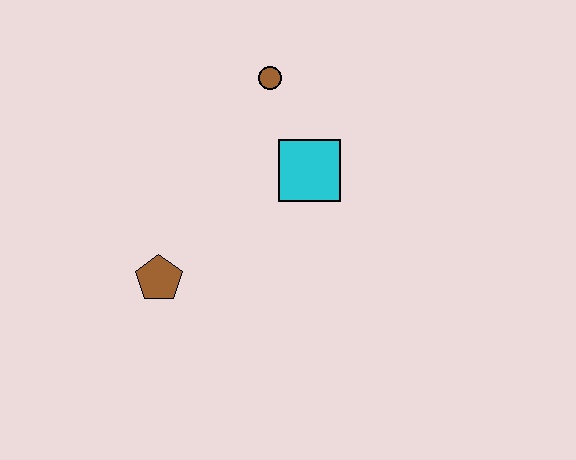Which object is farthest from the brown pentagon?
The brown circle is farthest from the brown pentagon.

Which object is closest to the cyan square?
The brown circle is closest to the cyan square.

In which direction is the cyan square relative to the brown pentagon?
The cyan square is to the right of the brown pentagon.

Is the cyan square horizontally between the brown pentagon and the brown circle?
No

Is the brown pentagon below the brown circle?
Yes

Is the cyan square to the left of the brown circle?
No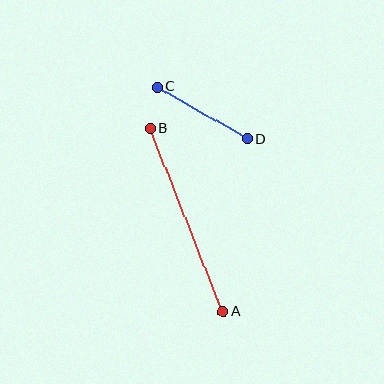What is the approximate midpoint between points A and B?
The midpoint is at approximately (186, 220) pixels.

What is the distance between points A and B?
The distance is approximately 197 pixels.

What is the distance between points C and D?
The distance is approximately 104 pixels.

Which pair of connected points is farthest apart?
Points A and B are farthest apart.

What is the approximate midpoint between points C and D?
The midpoint is at approximately (202, 113) pixels.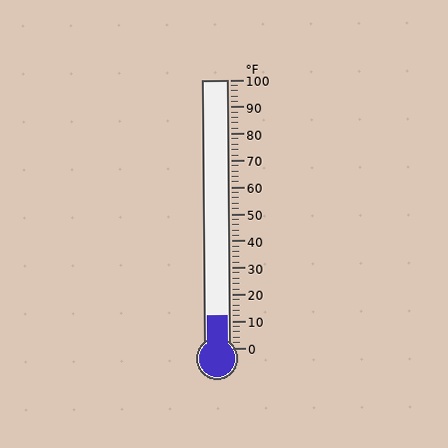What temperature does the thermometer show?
The thermometer shows approximately 12°F.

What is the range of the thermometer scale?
The thermometer scale ranges from 0°F to 100°F.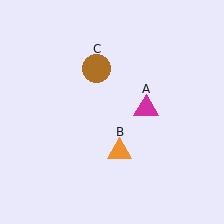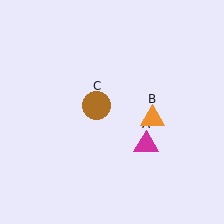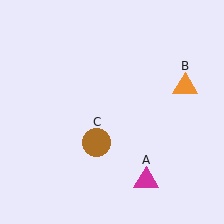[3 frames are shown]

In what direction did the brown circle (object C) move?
The brown circle (object C) moved down.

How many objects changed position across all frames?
3 objects changed position: magenta triangle (object A), orange triangle (object B), brown circle (object C).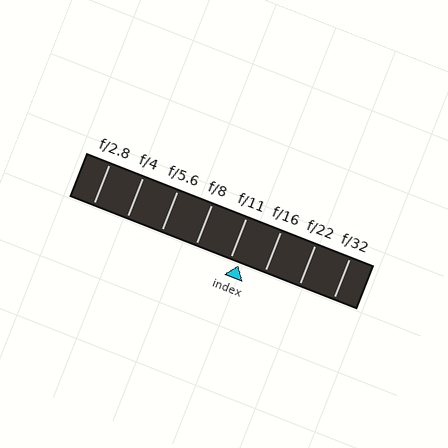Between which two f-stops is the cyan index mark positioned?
The index mark is between f/11 and f/16.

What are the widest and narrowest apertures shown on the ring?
The widest aperture shown is f/2.8 and the narrowest is f/32.